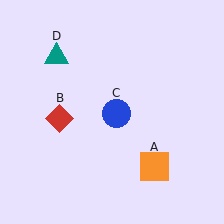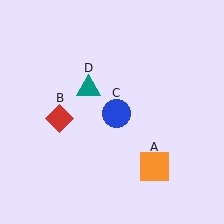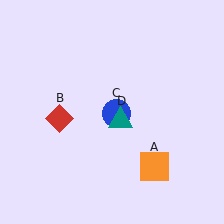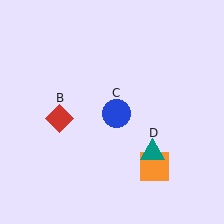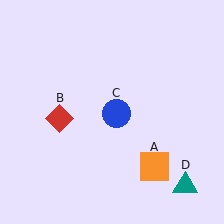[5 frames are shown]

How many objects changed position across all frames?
1 object changed position: teal triangle (object D).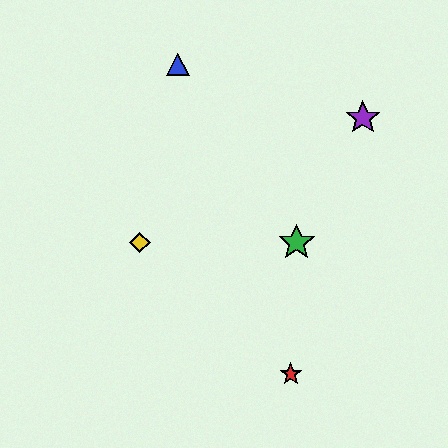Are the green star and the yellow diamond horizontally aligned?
Yes, both are at y≈242.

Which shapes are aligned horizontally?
The green star, the yellow diamond are aligned horizontally.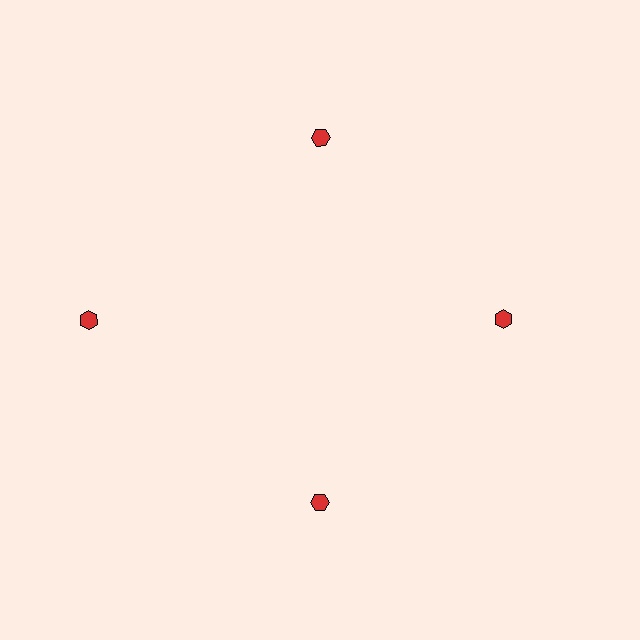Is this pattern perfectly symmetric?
No. The 4 red hexagons are arranged in a ring, but one element near the 9 o'clock position is pushed outward from the center, breaking the 4-fold rotational symmetry.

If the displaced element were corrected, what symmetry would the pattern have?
It would have 4-fold rotational symmetry — the pattern would map onto itself every 90 degrees.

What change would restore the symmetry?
The symmetry would be restored by moving it inward, back onto the ring so that all 4 hexagons sit at equal angles and equal distance from the center.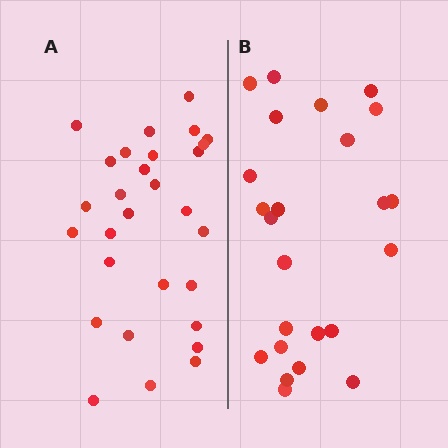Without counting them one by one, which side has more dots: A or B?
Region A (the left region) has more dots.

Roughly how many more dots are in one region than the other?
Region A has about 5 more dots than region B.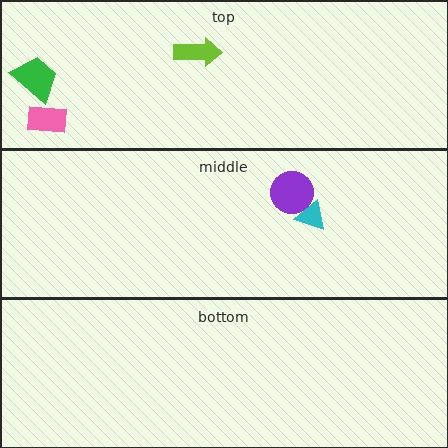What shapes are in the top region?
The lime arrow, the pink rectangle, the green trapezoid.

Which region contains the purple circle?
The middle region.